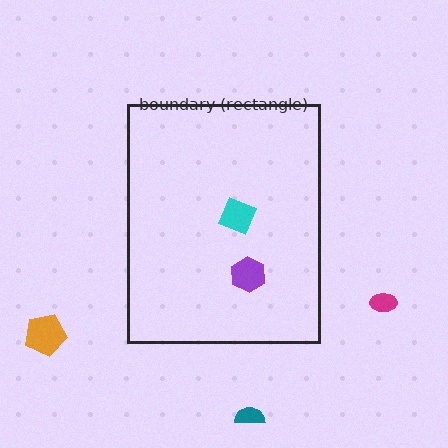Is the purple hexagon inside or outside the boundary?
Inside.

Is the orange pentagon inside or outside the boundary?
Outside.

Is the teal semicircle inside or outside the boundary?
Outside.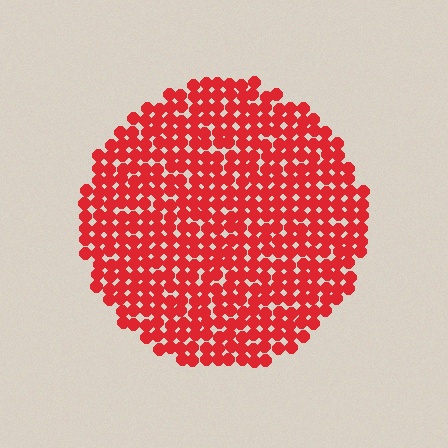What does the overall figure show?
The overall figure shows a circle.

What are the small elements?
The small elements are circles.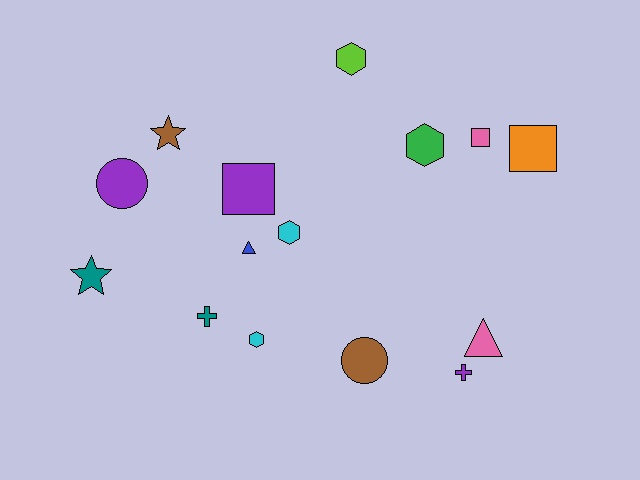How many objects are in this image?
There are 15 objects.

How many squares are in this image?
There are 3 squares.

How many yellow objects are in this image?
There are no yellow objects.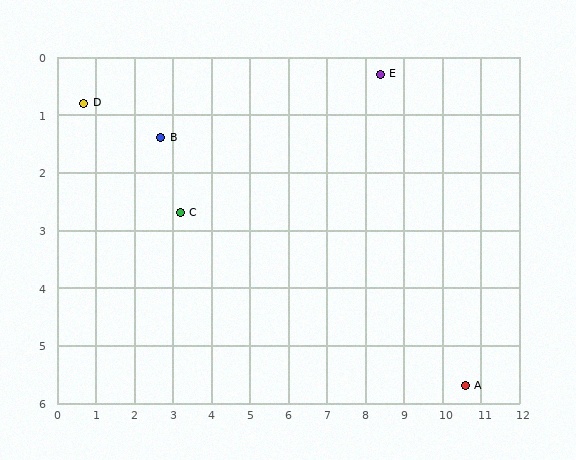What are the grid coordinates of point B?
Point B is at approximately (2.7, 1.4).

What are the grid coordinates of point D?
Point D is at approximately (0.7, 0.8).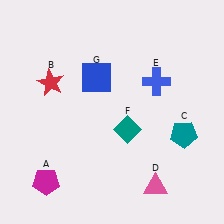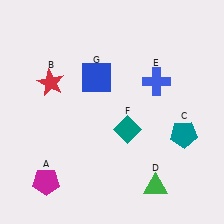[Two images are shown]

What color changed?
The triangle (D) changed from pink in Image 1 to green in Image 2.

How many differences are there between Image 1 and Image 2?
There is 1 difference between the two images.